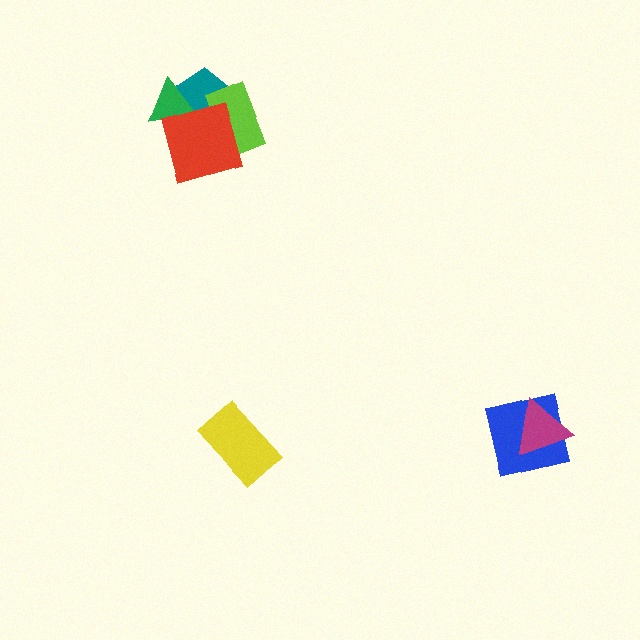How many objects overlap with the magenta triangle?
1 object overlaps with the magenta triangle.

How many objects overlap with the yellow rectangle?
0 objects overlap with the yellow rectangle.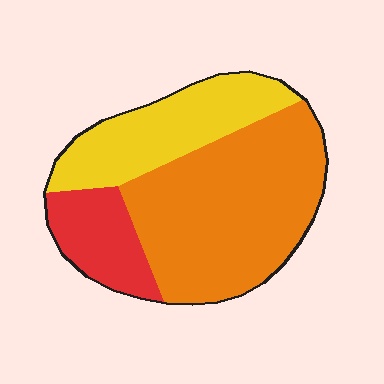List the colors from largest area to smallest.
From largest to smallest: orange, yellow, red.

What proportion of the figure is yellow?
Yellow takes up between a quarter and a half of the figure.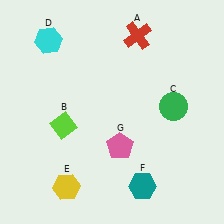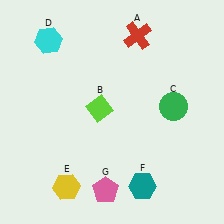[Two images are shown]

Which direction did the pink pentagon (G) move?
The pink pentagon (G) moved down.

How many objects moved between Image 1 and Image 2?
2 objects moved between the two images.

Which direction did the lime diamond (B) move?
The lime diamond (B) moved right.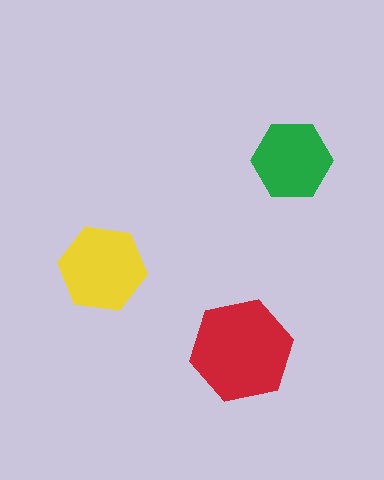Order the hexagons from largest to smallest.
the red one, the yellow one, the green one.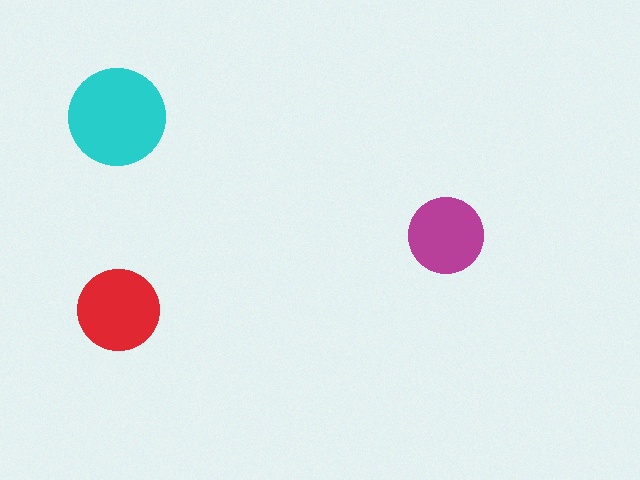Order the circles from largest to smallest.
the cyan one, the red one, the magenta one.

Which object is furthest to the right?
The magenta circle is rightmost.